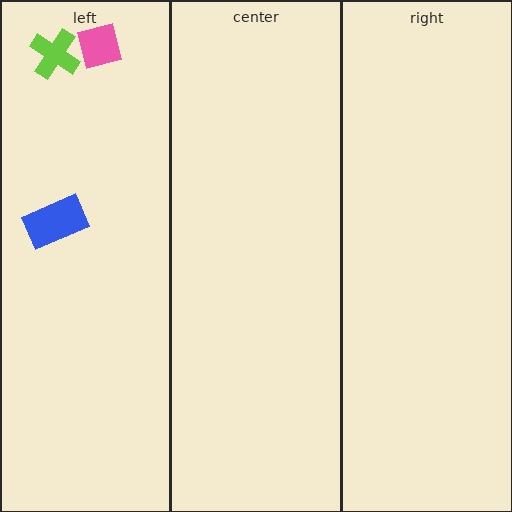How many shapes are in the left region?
3.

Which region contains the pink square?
The left region.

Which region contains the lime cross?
The left region.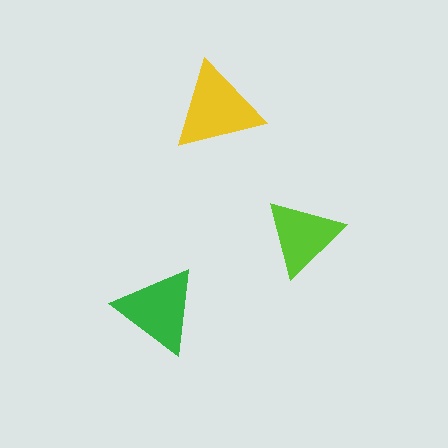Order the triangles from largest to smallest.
the yellow one, the green one, the lime one.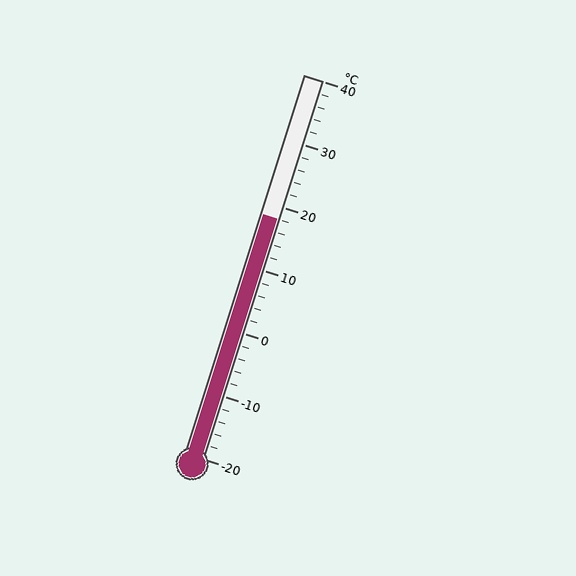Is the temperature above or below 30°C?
The temperature is below 30°C.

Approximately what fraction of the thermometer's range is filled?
The thermometer is filled to approximately 65% of its range.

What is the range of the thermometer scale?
The thermometer scale ranges from -20°C to 40°C.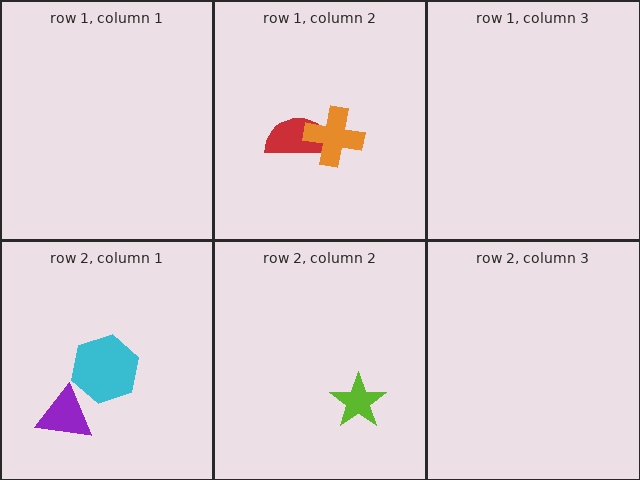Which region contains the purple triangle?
The row 2, column 1 region.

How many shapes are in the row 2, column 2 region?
1.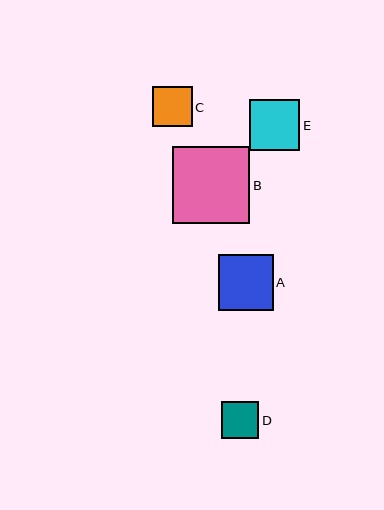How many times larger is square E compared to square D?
Square E is approximately 1.3 times the size of square D.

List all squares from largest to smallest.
From largest to smallest: B, A, E, C, D.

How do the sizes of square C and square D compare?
Square C and square D are approximately the same size.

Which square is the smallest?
Square D is the smallest with a size of approximately 37 pixels.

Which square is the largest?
Square B is the largest with a size of approximately 77 pixels.